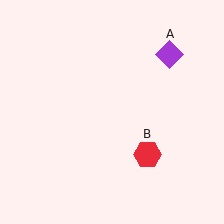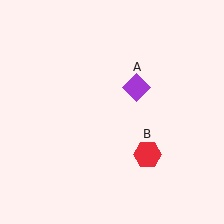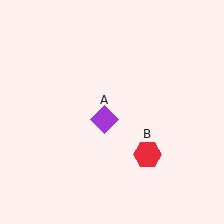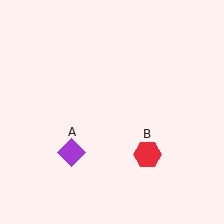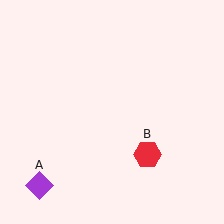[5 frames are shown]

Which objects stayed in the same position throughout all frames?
Red hexagon (object B) remained stationary.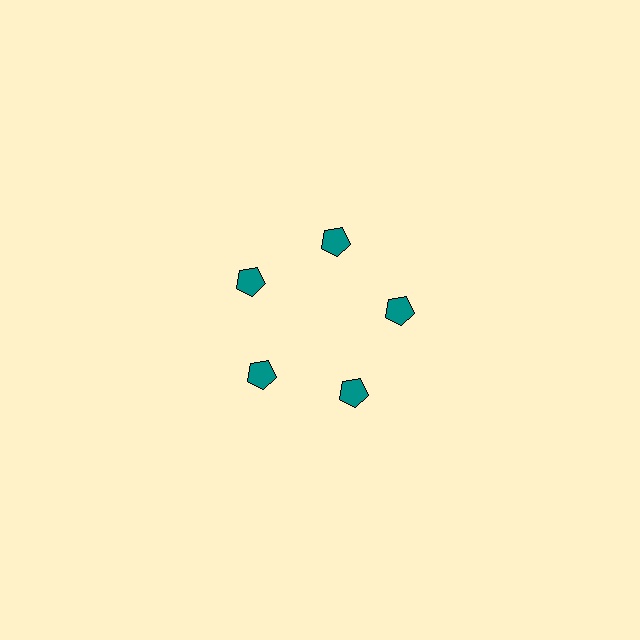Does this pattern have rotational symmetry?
Yes, this pattern has 5-fold rotational symmetry. It looks the same after rotating 72 degrees around the center.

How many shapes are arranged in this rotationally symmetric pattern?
There are 5 shapes, arranged in 5 groups of 1.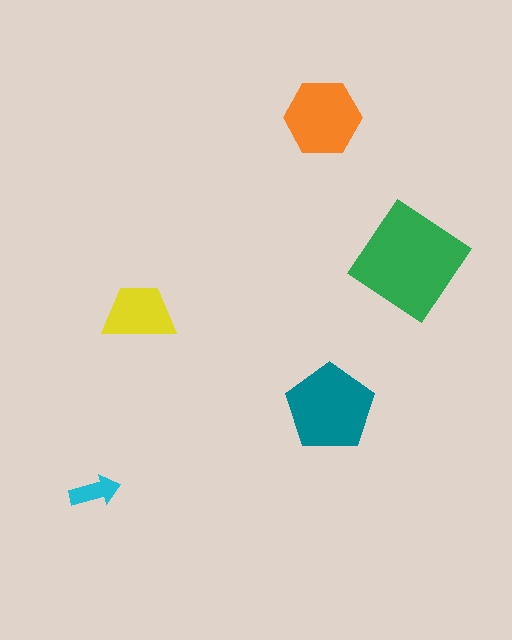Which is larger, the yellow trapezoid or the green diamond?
The green diamond.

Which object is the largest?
The green diamond.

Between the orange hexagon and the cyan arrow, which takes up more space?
The orange hexagon.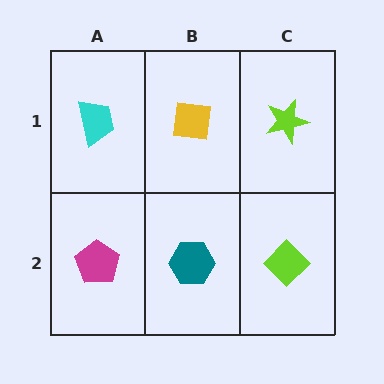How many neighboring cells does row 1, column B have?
3.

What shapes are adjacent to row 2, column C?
A lime star (row 1, column C), a teal hexagon (row 2, column B).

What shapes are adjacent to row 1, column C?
A lime diamond (row 2, column C), a yellow square (row 1, column B).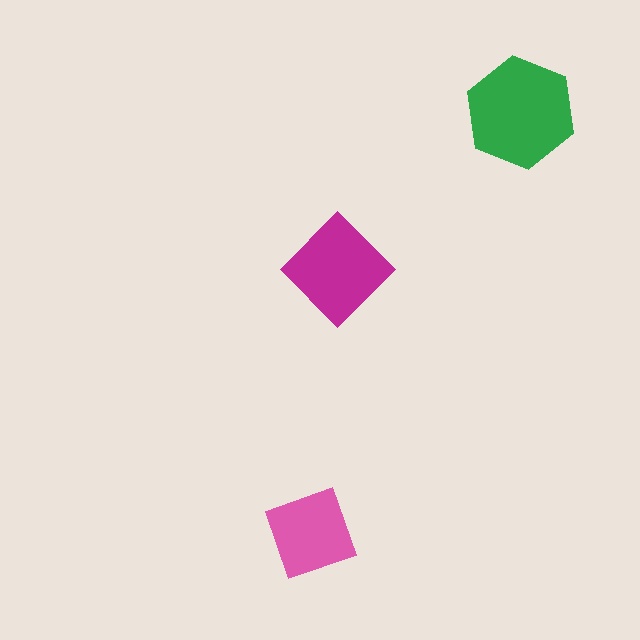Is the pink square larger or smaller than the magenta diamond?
Smaller.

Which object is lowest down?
The pink square is bottommost.